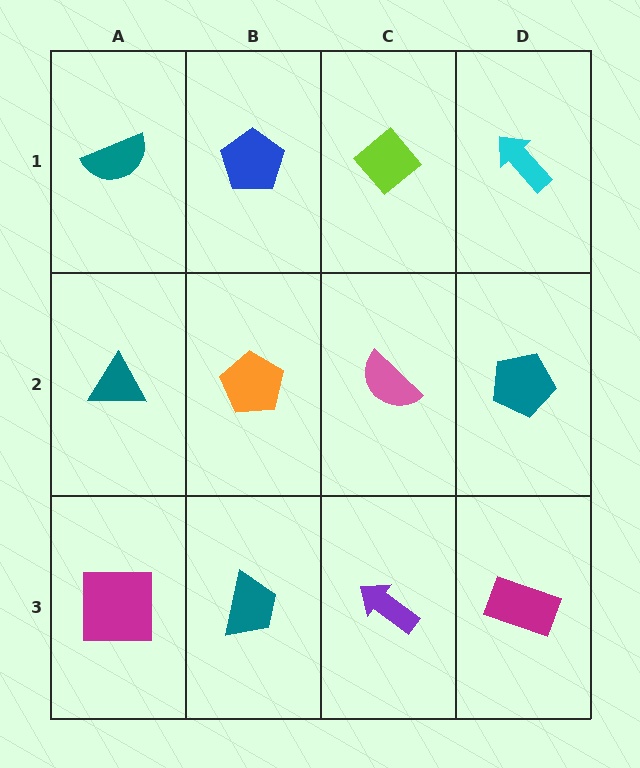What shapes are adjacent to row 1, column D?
A teal pentagon (row 2, column D), a lime diamond (row 1, column C).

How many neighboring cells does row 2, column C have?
4.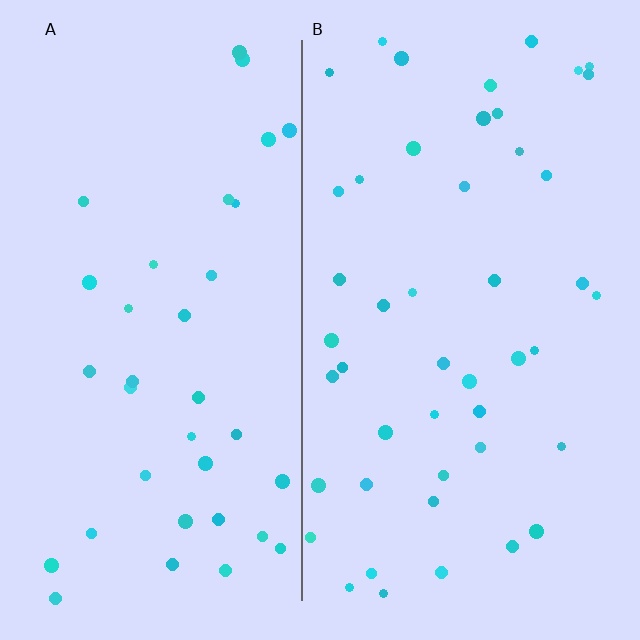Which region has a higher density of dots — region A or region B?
B (the right).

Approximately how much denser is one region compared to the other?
Approximately 1.3× — region B over region A.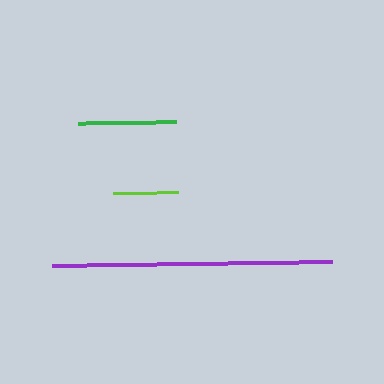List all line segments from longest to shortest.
From longest to shortest: purple, green, lime.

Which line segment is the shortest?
The lime line is the shortest at approximately 65 pixels.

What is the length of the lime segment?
The lime segment is approximately 65 pixels long.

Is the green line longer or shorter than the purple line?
The purple line is longer than the green line.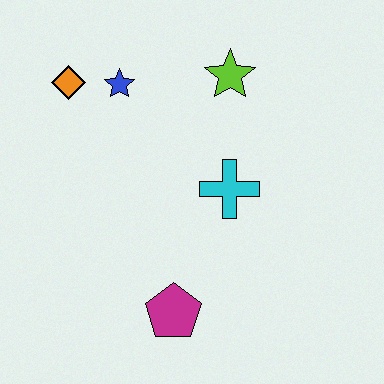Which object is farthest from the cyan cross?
The orange diamond is farthest from the cyan cross.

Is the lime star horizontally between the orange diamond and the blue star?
No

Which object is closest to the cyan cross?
The lime star is closest to the cyan cross.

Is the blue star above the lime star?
No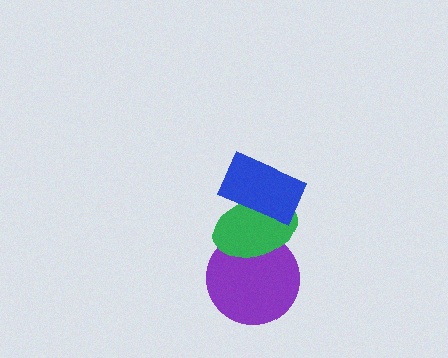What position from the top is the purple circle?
The purple circle is 3rd from the top.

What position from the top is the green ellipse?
The green ellipse is 2nd from the top.